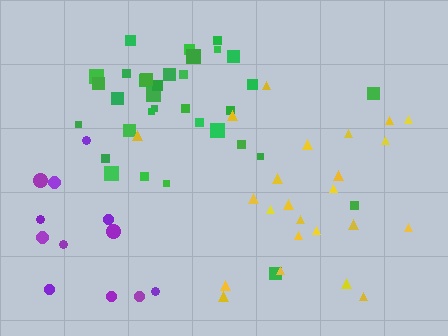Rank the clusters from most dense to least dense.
green, yellow, purple.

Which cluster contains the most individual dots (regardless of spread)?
Green (35).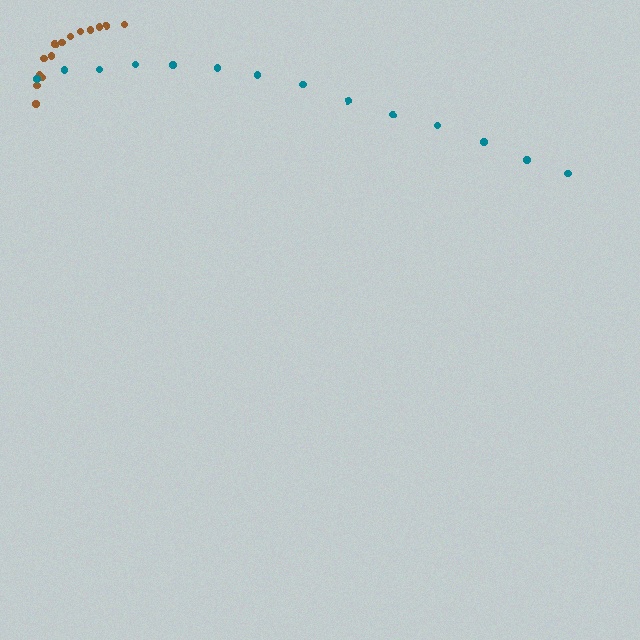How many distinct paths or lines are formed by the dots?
There are 2 distinct paths.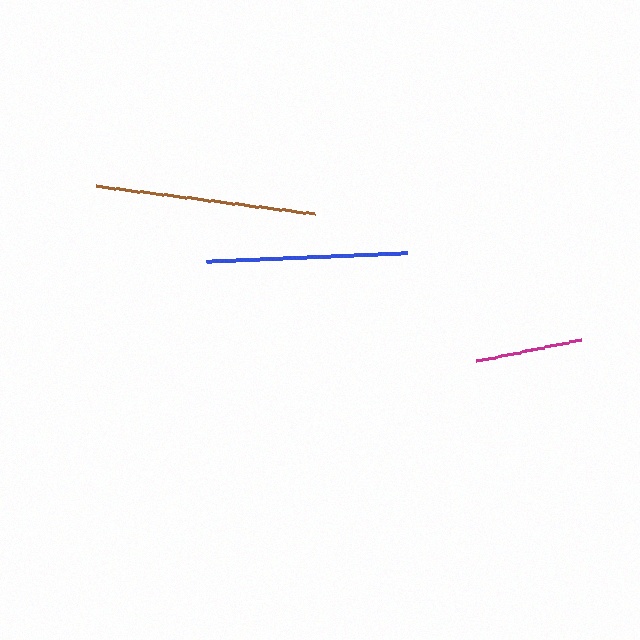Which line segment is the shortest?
The magenta line is the shortest at approximately 107 pixels.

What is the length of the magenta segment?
The magenta segment is approximately 107 pixels long.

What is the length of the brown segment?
The brown segment is approximately 220 pixels long.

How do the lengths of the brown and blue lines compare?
The brown and blue lines are approximately the same length.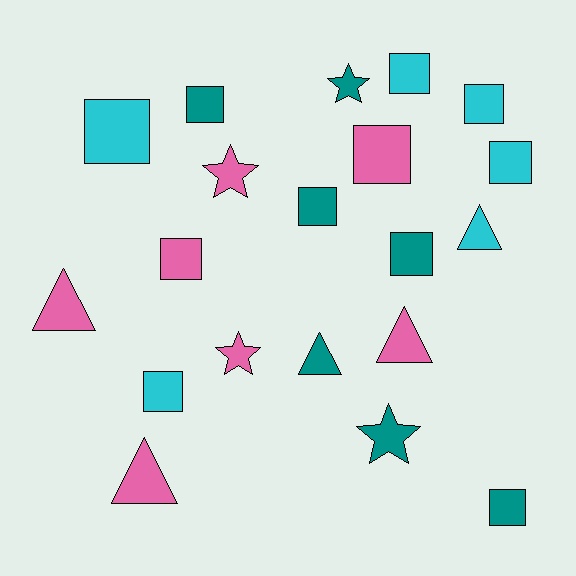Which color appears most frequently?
Teal, with 7 objects.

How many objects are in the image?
There are 20 objects.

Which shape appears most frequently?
Square, with 11 objects.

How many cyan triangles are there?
There is 1 cyan triangle.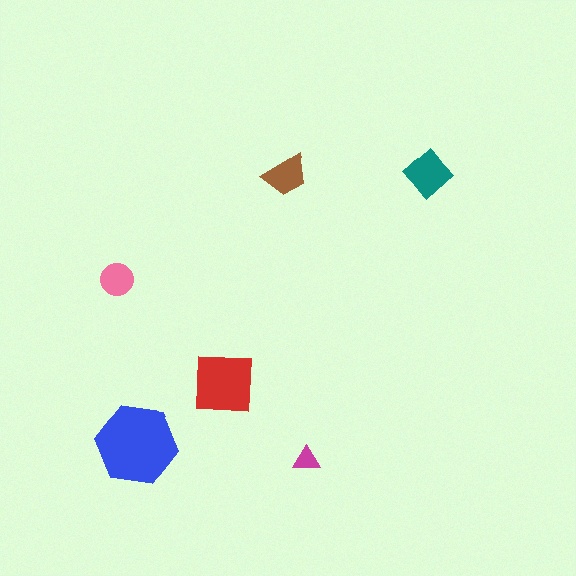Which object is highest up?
The teal diamond is topmost.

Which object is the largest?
The blue hexagon.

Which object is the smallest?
The magenta triangle.